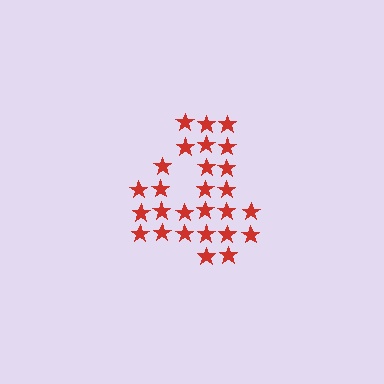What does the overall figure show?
The overall figure shows the digit 4.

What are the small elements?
The small elements are stars.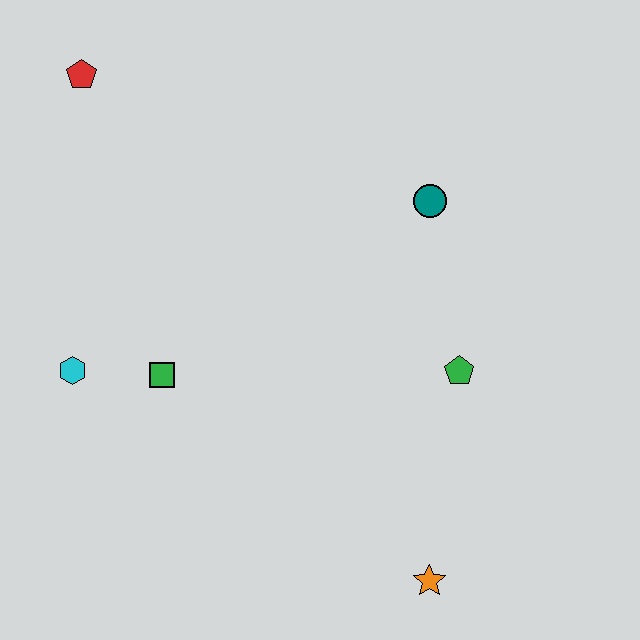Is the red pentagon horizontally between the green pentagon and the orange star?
No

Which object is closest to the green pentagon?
The teal circle is closest to the green pentagon.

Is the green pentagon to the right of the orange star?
Yes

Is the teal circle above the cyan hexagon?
Yes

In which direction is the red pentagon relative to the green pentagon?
The red pentagon is to the left of the green pentagon.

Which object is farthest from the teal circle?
The cyan hexagon is farthest from the teal circle.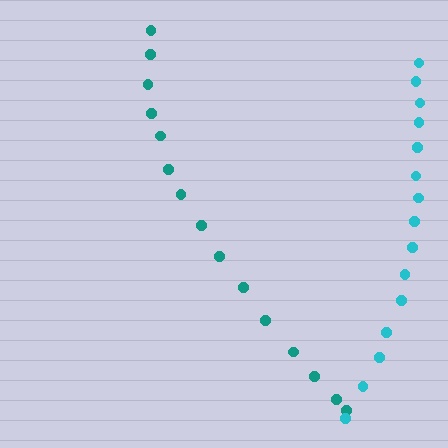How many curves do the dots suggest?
There are 2 distinct paths.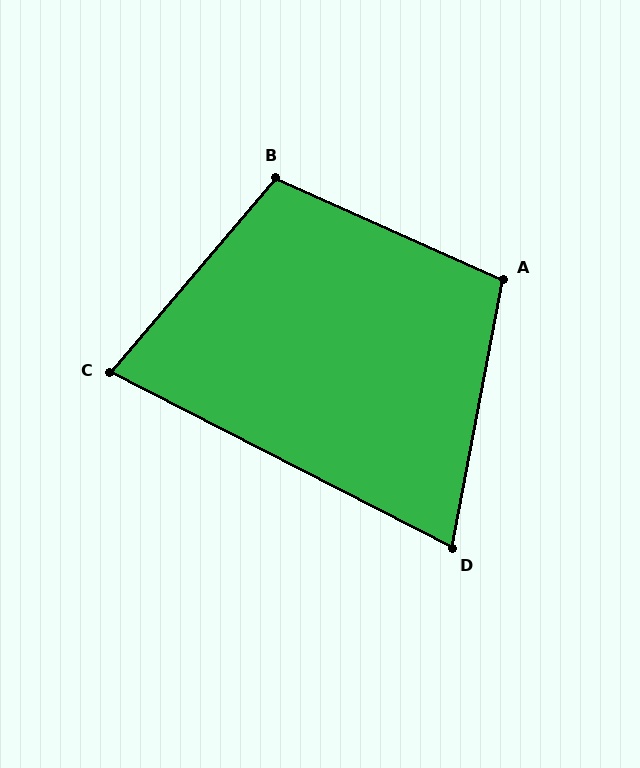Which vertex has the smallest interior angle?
D, at approximately 74 degrees.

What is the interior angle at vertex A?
Approximately 103 degrees (obtuse).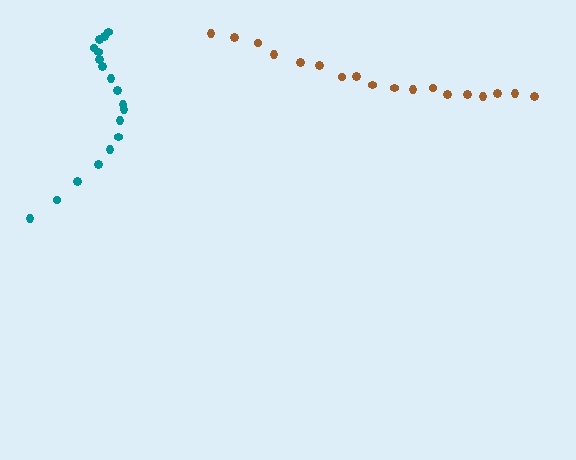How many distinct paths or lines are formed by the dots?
There are 2 distinct paths.